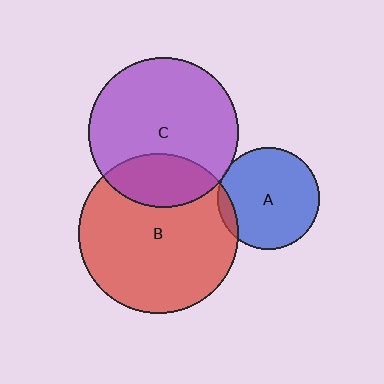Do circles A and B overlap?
Yes.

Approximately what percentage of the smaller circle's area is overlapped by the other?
Approximately 10%.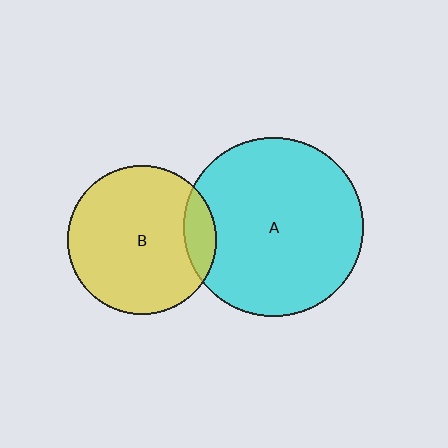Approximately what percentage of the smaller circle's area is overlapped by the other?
Approximately 10%.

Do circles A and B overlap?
Yes.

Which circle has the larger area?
Circle A (cyan).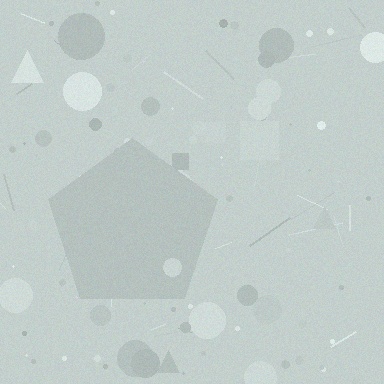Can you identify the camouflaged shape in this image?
The camouflaged shape is a pentagon.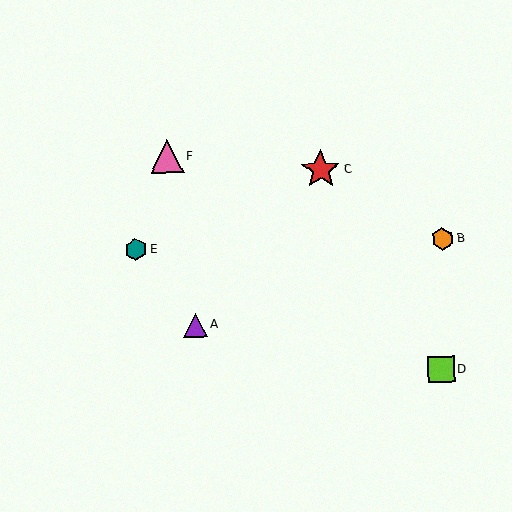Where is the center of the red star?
The center of the red star is at (321, 170).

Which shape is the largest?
The red star (labeled C) is the largest.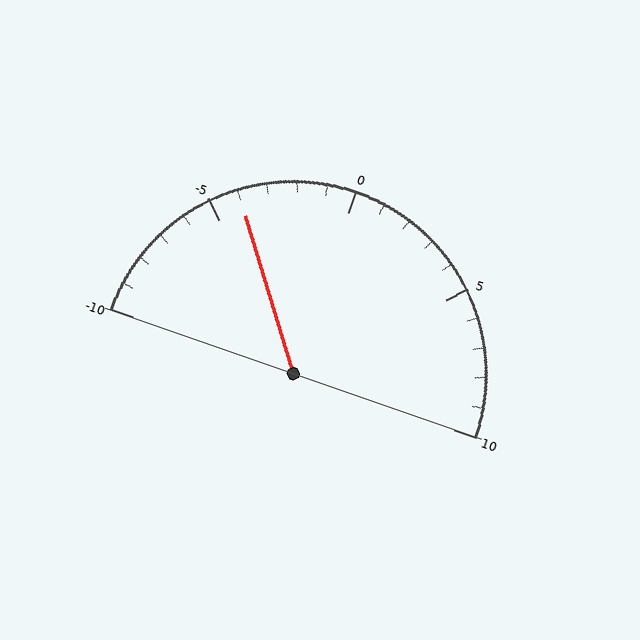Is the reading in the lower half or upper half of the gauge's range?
The reading is in the lower half of the range (-10 to 10).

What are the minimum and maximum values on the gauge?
The gauge ranges from -10 to 10.